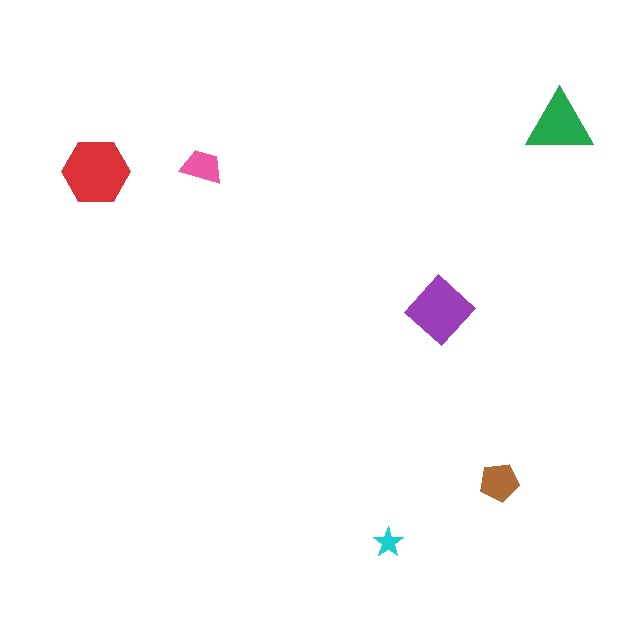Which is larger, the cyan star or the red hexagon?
The red hexagon.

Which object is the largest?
The red hexagon.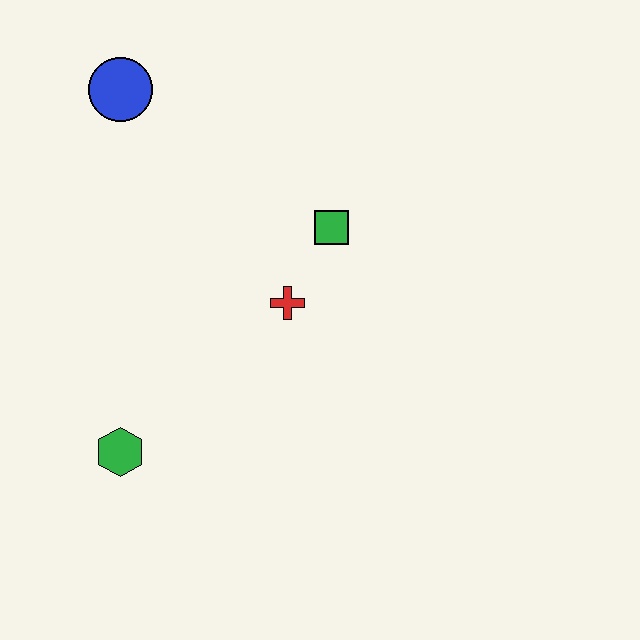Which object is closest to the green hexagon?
The red cross is closest to the green hexagon.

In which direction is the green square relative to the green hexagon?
The green square is above the green hexagon.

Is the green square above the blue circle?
No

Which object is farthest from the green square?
The green hexagon is farthest from the green square.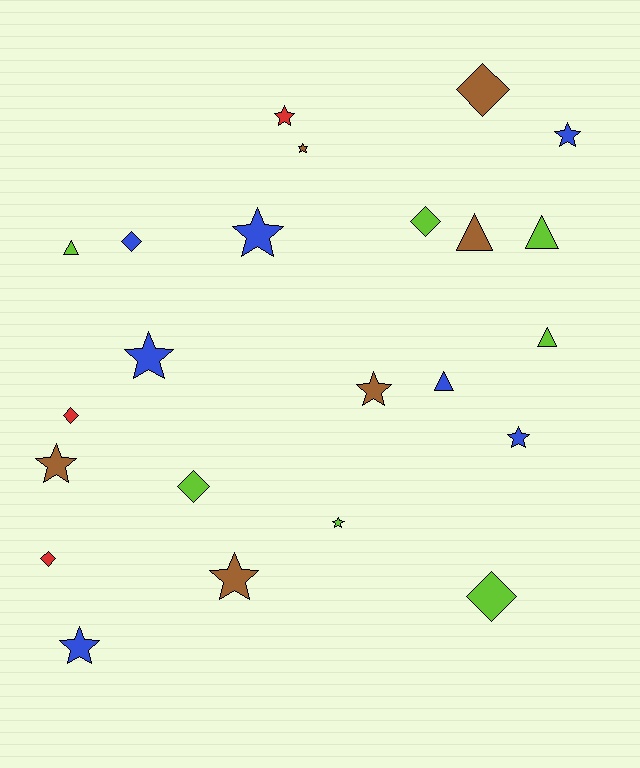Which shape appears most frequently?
Star, with 11 objects.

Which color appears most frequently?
Blue, with 7 objects.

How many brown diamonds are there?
There is 1 brown diamond.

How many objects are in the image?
There are 23 objects.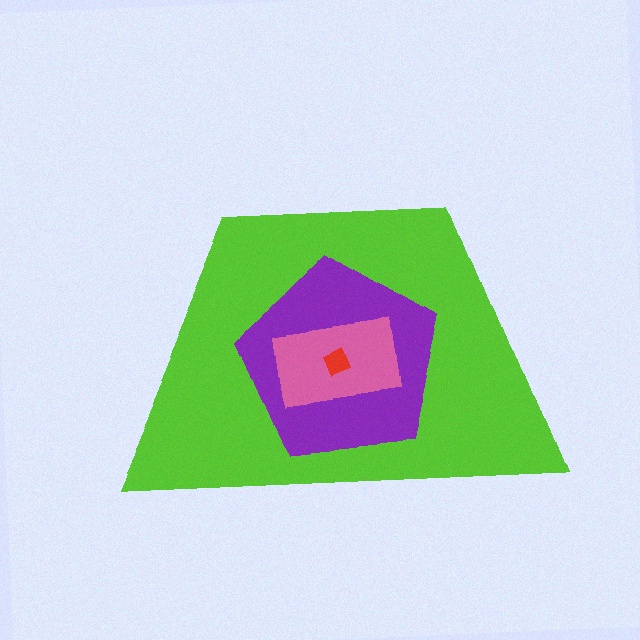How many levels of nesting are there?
4.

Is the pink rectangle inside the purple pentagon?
Yes.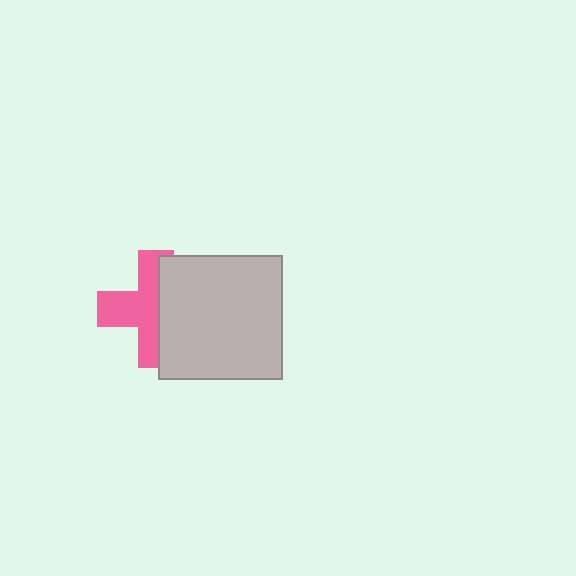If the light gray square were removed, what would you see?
You would see the complete pink cross.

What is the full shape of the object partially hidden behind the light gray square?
The partially hidden object is a pink cross.